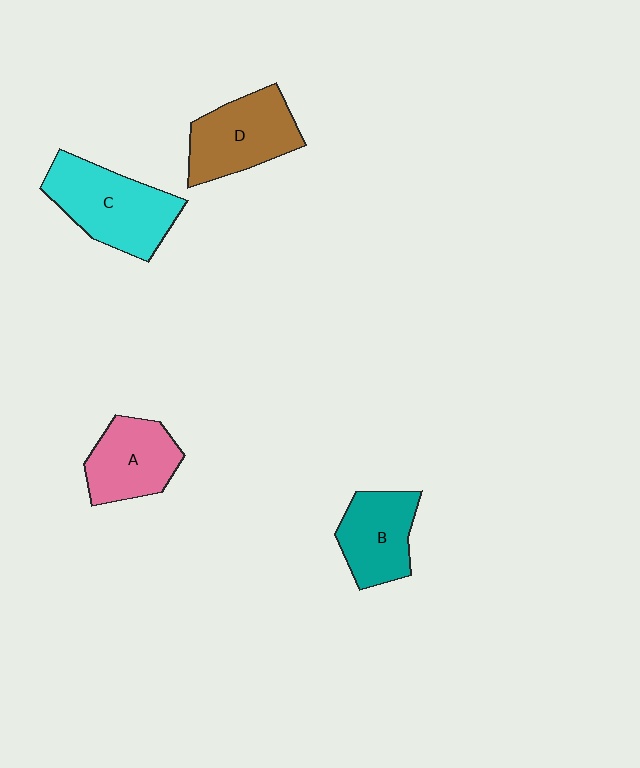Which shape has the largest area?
Shape C (cyan).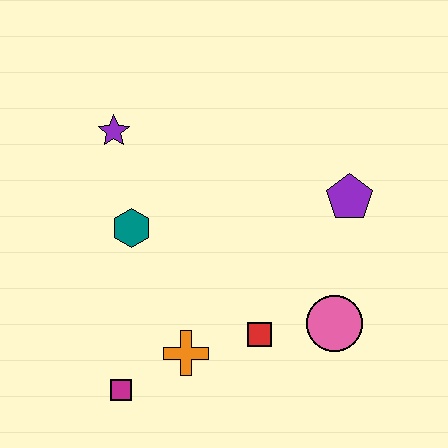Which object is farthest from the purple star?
The pink circle is farthest from the purple star.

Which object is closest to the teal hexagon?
The purple star is closest to the teal hexagon.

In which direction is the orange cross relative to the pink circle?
The orange cross is to the left of the pink circle.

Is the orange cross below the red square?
Yes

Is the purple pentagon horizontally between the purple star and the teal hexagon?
No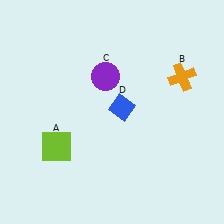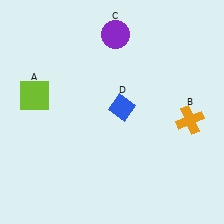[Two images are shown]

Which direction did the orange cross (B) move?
The orange cross (B) moved down.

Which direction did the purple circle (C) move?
The purple circle (C) moved up.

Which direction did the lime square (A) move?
The lime square (A) moved up.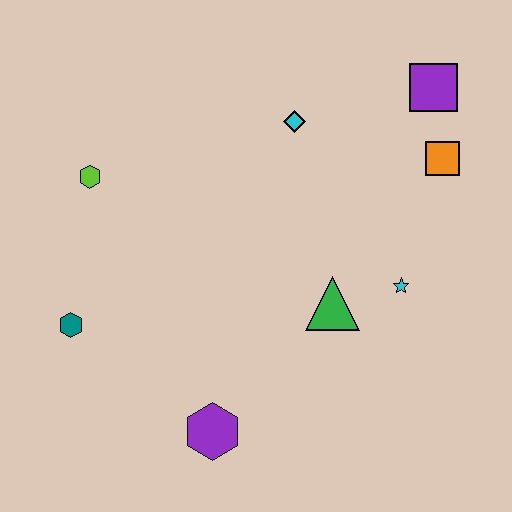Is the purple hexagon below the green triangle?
Yes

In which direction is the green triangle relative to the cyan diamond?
The green triangle is below the cyan diamond.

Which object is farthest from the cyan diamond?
The purple hexagon is farthest from the cyan diamond.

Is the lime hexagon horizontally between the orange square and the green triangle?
No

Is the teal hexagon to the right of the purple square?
No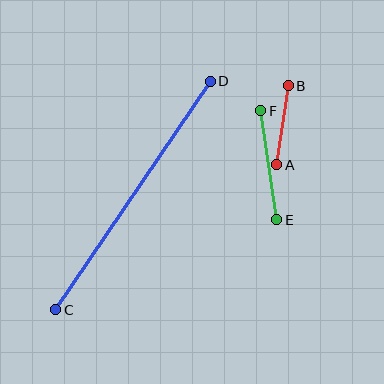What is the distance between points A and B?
The distance is approximately 80 pixels.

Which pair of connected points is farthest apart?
Points C and D are farthest apart.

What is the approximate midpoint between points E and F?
The midpoint is at approximately (269, 165) pixels.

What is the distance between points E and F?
The distance is approximately 110 pixels.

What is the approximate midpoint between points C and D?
The midpoint is at approximately (133, 195) pixels.